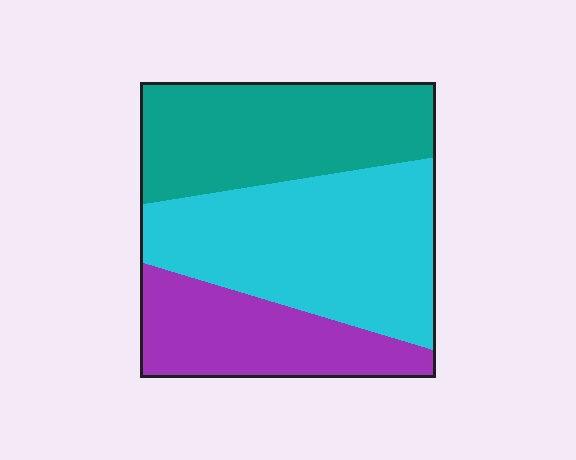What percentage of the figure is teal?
Teal covers 33% of the figure.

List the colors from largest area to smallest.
From largest to smallest: cyan, teal, purple.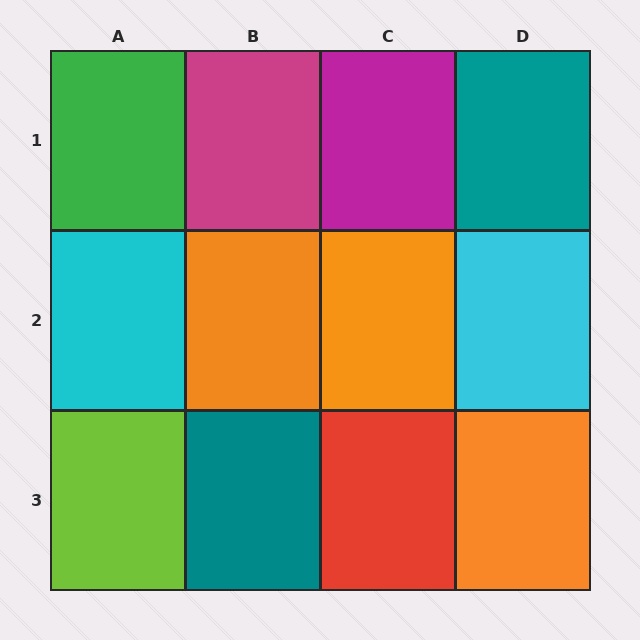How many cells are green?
1 cell is green.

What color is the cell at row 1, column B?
Magenta.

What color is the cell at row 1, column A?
Green.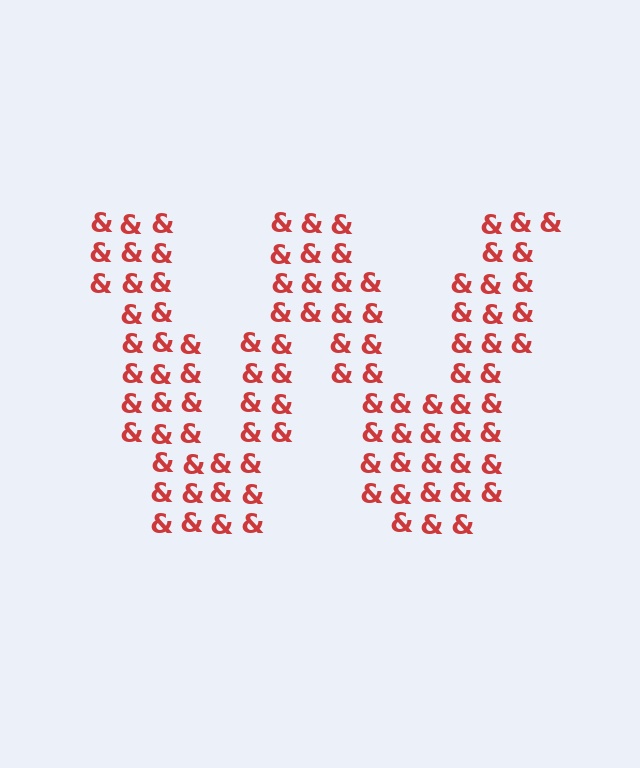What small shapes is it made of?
It is made of small ampersands.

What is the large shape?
The large shape is the letter W.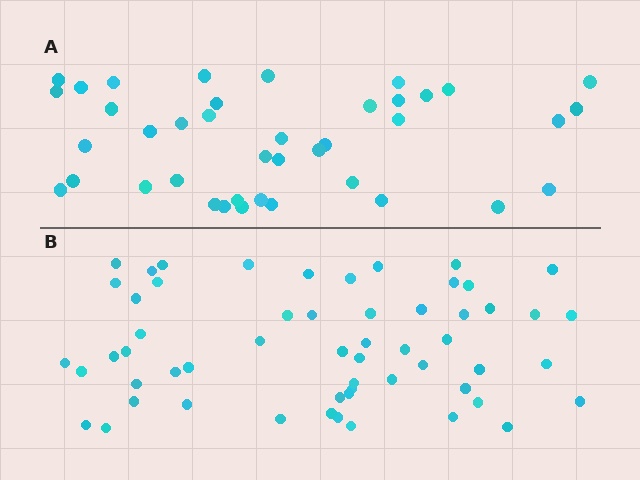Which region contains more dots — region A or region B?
Region B (the bottom region) has more dots.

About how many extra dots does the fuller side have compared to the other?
Region B has approximately 15 more dots than region A.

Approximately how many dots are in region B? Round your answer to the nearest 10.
About 60 dots. (The exact count is 57, which rounds to 60.)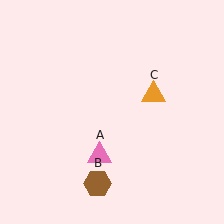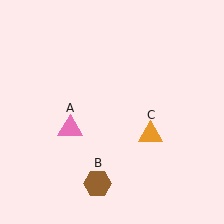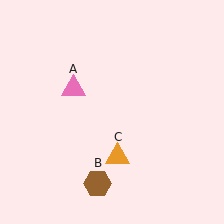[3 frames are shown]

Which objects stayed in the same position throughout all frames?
Brown hexagon (object B) remained stationary.